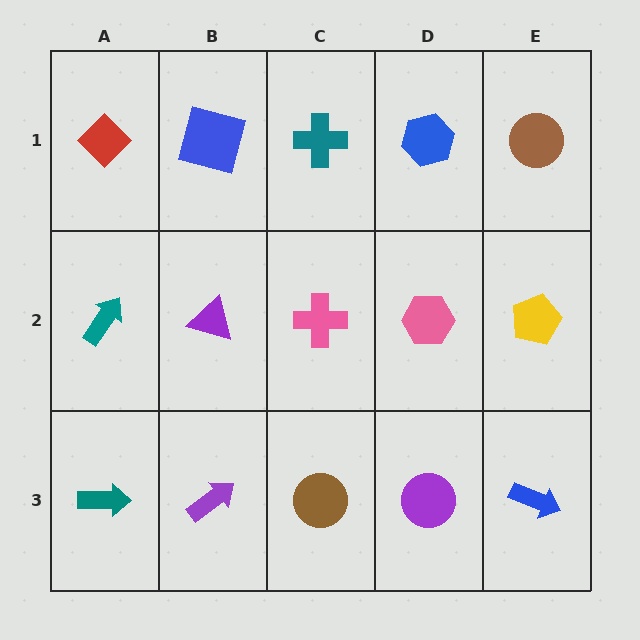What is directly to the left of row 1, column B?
A red diamond.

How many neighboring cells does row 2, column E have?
3.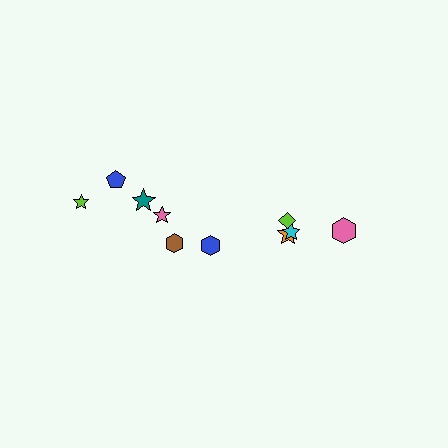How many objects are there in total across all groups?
There are 10 objects.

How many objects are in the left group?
There are 6 objects.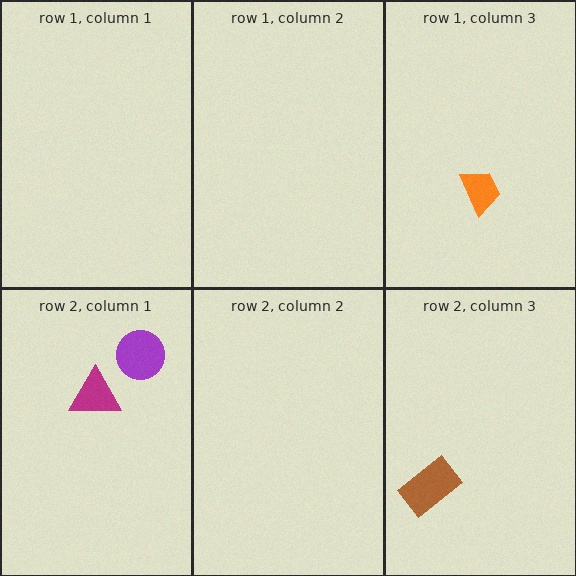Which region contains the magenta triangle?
The row 2, column 1 region.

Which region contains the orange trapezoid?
The row 1, column 3 region.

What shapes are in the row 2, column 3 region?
The brown rectangle.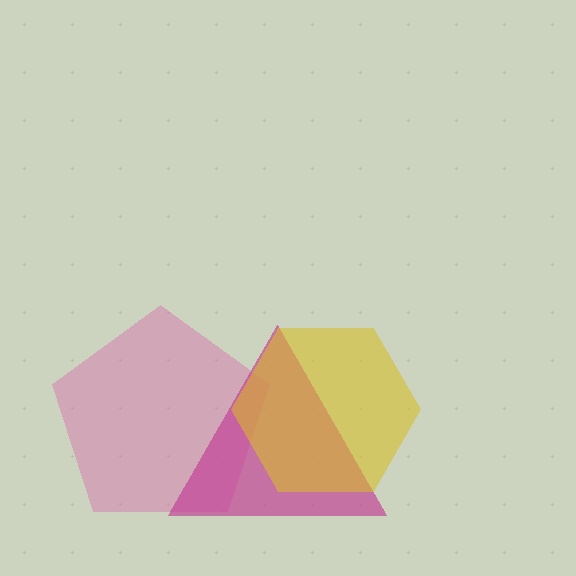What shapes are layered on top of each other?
The layered shapes are: a pink pentagon, a magenta triangle, a yellow hexagon.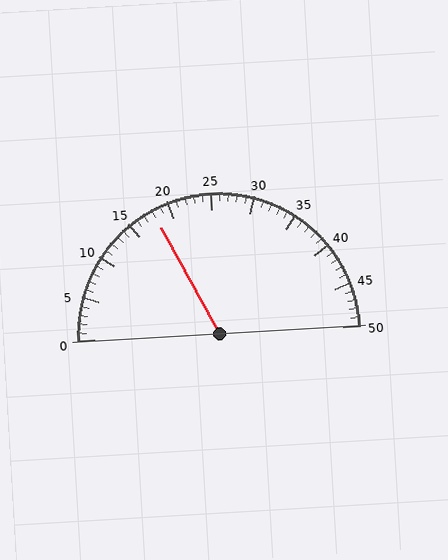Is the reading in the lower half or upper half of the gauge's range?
The reading is in the lower half of the range (0 to 50).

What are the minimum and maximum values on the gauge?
The gauge ranges from 0 to 50.